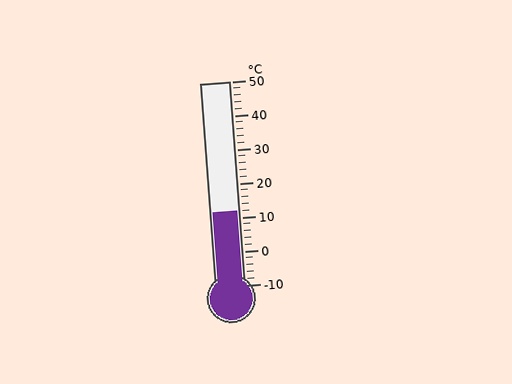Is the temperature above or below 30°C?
The temperature is below 30°C.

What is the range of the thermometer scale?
The thermometer scale ranges from -10°C to 50°C.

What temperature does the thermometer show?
The thermometer shows approximately 12°C.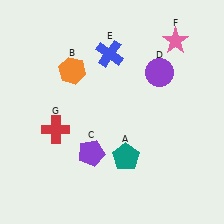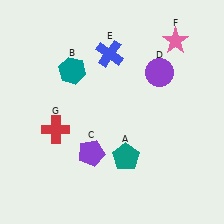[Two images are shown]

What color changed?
The hexagon (B) changed from orange in Image 1 to teal in Image 2.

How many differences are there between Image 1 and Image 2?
There is 1 difference between the two images.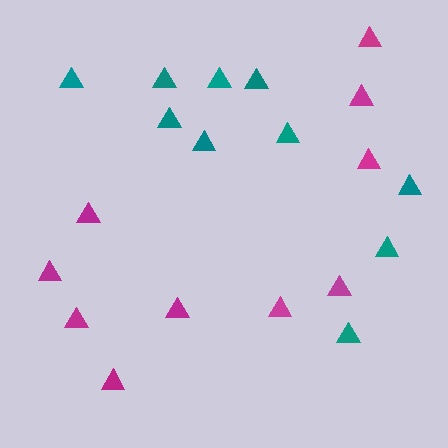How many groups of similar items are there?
There are 2 groups: one group of teal triangles (10) and one group of magenta triangles (10).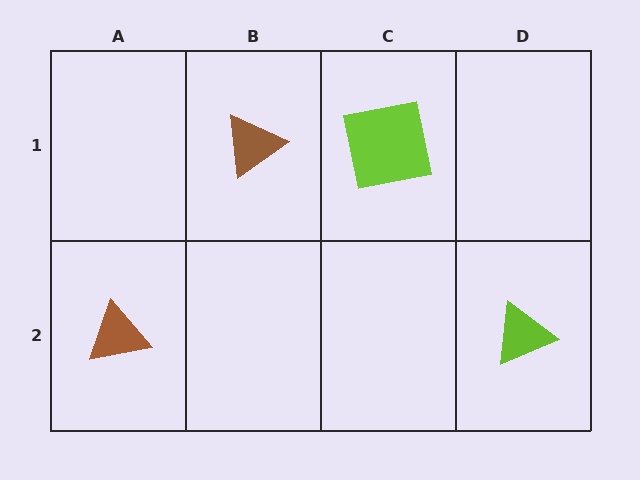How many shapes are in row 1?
2 shapes.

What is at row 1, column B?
A brown triangle.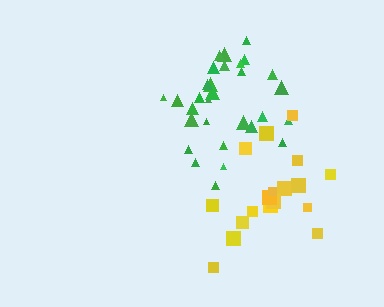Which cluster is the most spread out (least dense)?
Yellow.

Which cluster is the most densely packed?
Green.